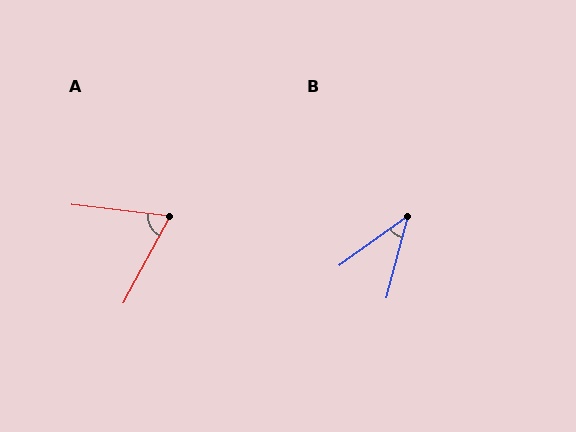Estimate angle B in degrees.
Approximately 39 degrees.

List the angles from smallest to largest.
B (39°), A (69°).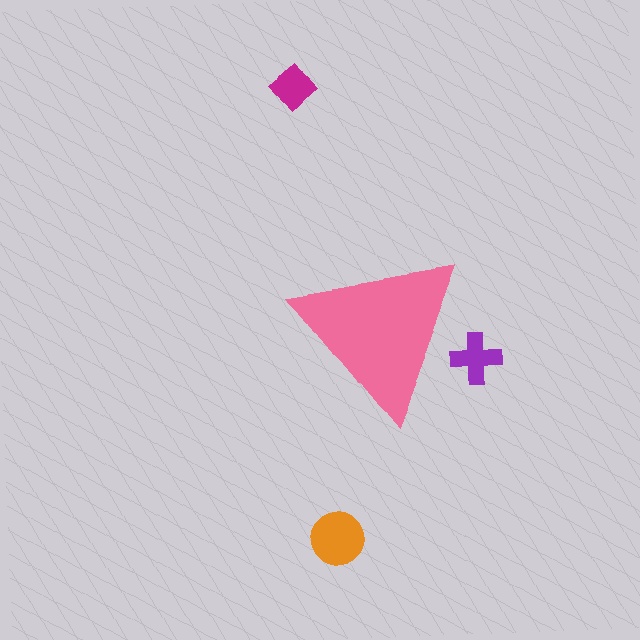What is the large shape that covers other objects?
A pink triangle.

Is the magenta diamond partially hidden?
No, the magenta diamond is fully visible.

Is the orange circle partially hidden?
No, the orange circle is fully visible.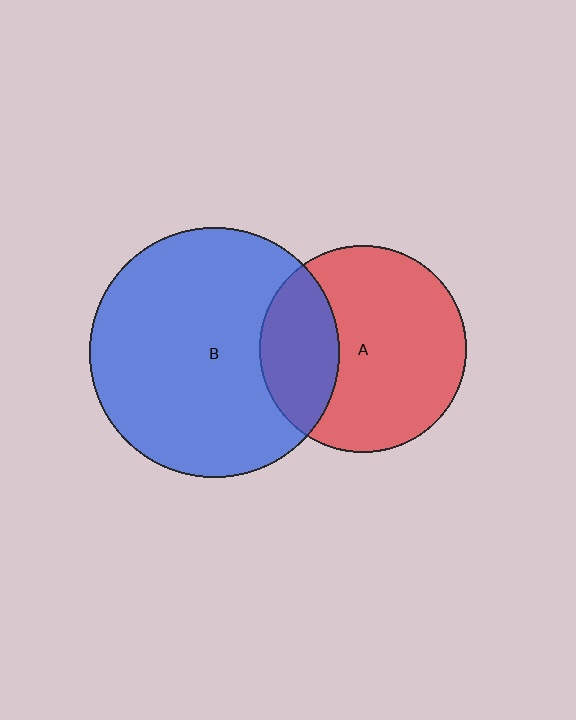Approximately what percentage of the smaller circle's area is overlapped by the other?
Approximately 30%.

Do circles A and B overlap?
Yes.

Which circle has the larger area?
Circle B (blue).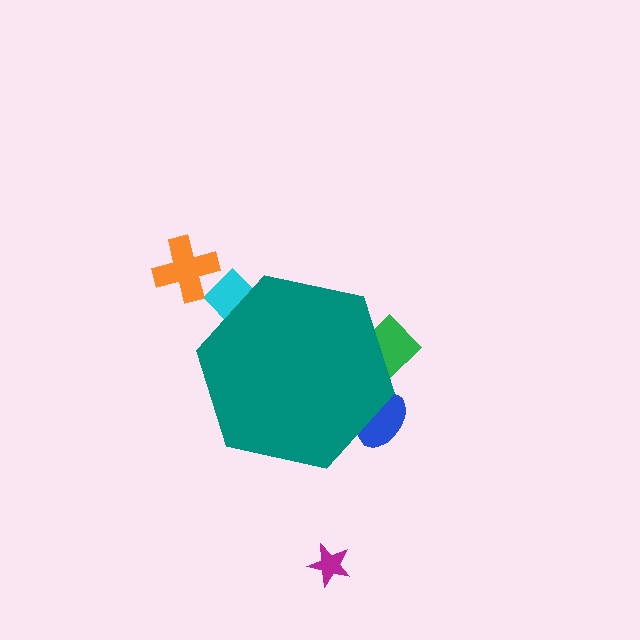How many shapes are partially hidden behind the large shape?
3 shapes are partially hidden.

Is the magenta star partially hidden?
No, the magenta star is fully visible.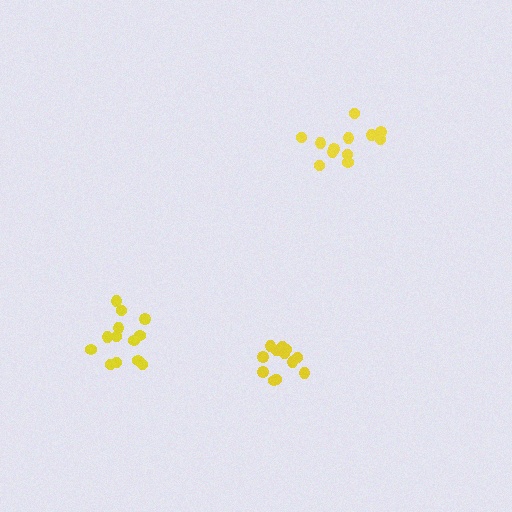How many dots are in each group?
Group 1: 13 dots, Group 2: 12 dots, Group 3: 13 dots (38 total).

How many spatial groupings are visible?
There are 3 spatial groupings.